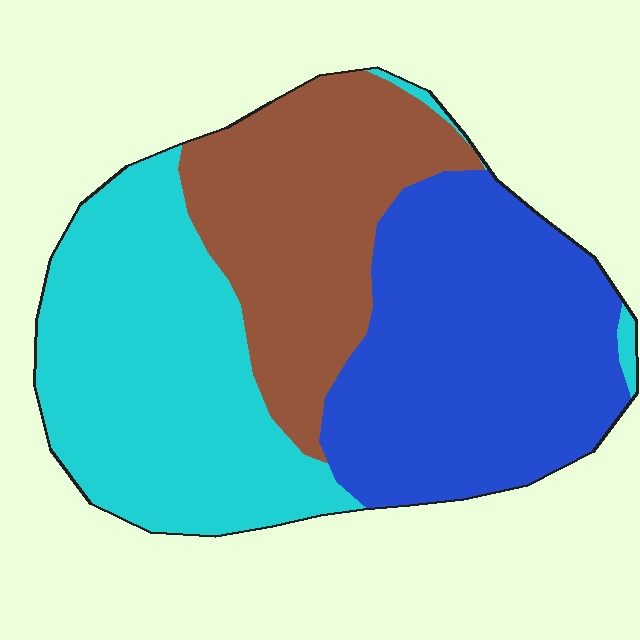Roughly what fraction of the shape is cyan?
Cyan covers 36% of the shape.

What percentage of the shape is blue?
Blue takes up about three eighths (3/8) of the shape.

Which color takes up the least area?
Brown, at roughly 25%.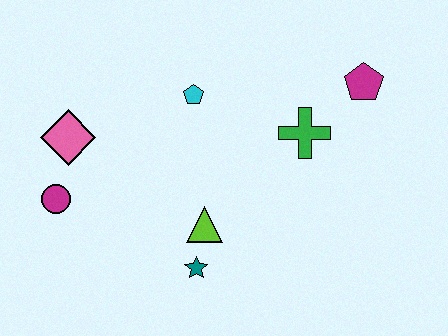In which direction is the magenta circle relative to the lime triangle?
The magenta circle is to the left of the lime triangle.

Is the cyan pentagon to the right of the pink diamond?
Yes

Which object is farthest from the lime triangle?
The magenta pentagon is farthest from the lime triangle.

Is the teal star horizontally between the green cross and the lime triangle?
No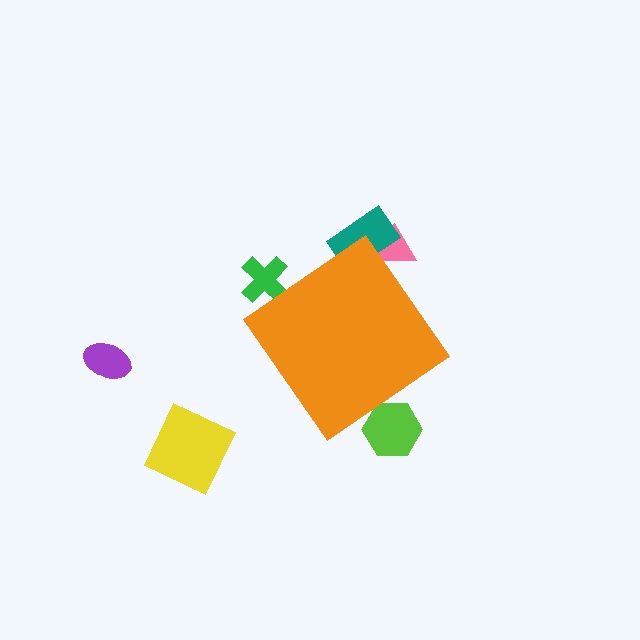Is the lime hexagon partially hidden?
Yes, the lime hexagon is partially hidden behind the orange diamond.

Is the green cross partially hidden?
Yes, the green cross is partially hidden behind the orange diamond.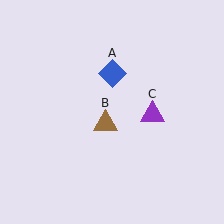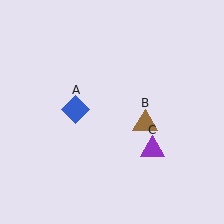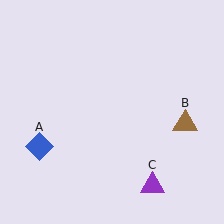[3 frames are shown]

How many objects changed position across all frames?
3 objects changed position: blue diamond (object A), brown triangle (object B), purple triangle (object C).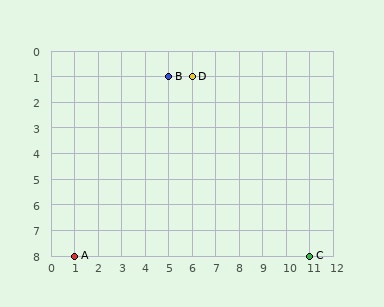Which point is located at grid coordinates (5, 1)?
Point B is at (5, 1).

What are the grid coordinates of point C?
Point C is at grid coordinates (11, 8).